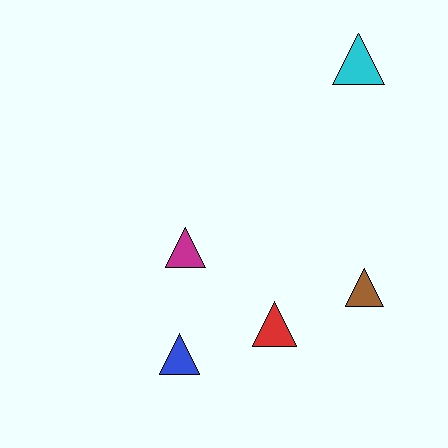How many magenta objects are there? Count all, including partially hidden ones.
There is 1 magenta object.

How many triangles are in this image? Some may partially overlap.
There are 5 triangles.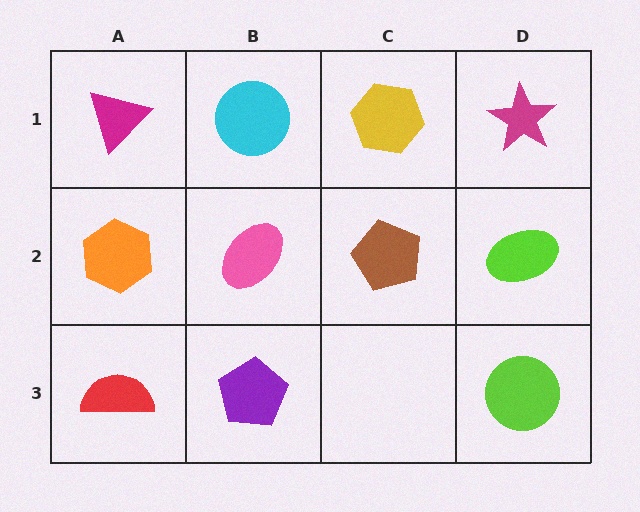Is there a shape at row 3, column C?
No, that cell is empty.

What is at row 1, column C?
A yellow hexagon.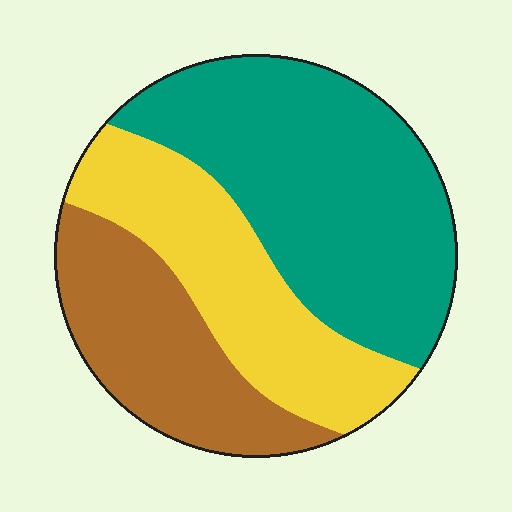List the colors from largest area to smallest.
From largest to smallest: teal, yellow, brown.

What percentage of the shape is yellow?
Yellow takes up between a sixth and a third of the shape.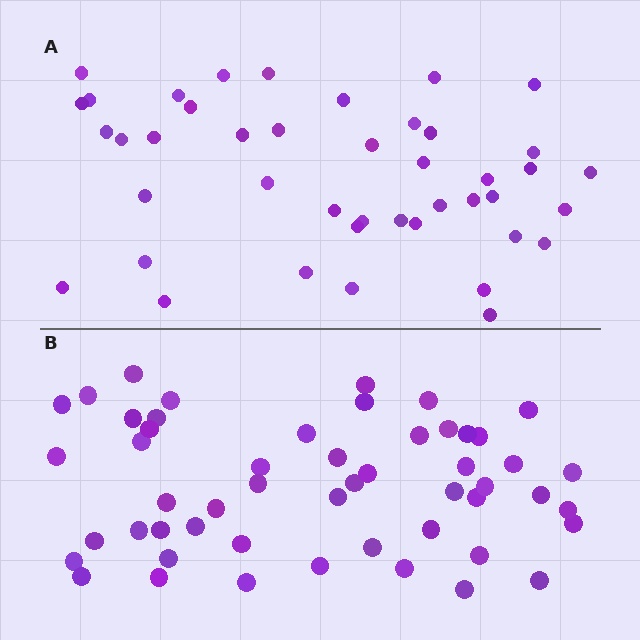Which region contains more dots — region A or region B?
Region B (the bottom region) has more dots.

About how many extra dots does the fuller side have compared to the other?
Region B has roughly 8 or so more dots than region A.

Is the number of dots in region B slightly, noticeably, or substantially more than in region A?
Region B has only slightly more — the two regions are fairly close. The ratio is roughly 1.2 to 1.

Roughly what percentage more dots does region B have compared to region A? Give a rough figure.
About 20% more.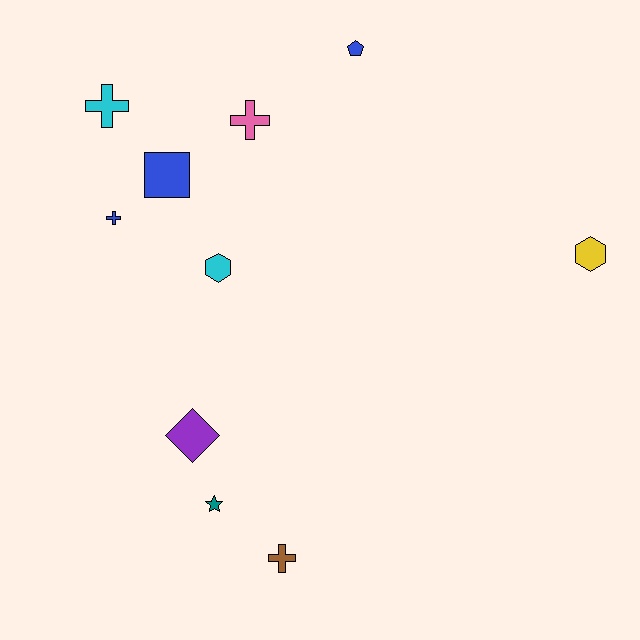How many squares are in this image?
There is 1 square.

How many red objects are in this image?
There are no red objects.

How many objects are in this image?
There are 10 objects.